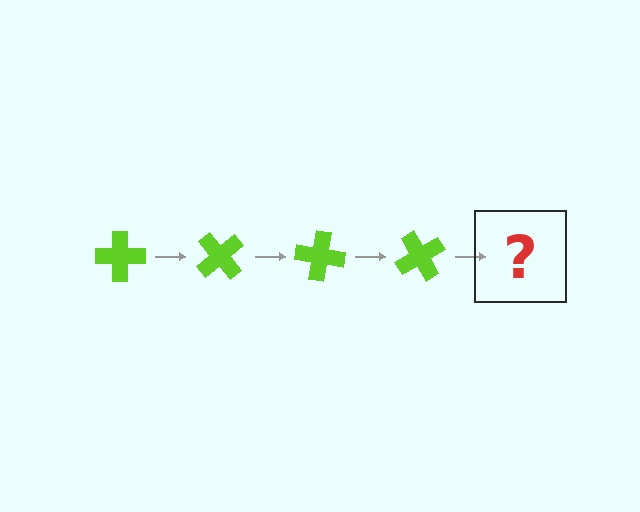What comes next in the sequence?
The next element should be a lime cross rotated 200 degrees.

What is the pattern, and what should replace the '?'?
The pattern is that the cross rotates 50 degrees each step. The '?' should be a lime cross rotated 200 degrees.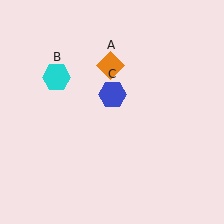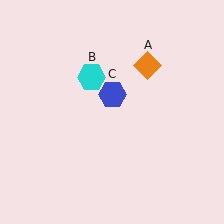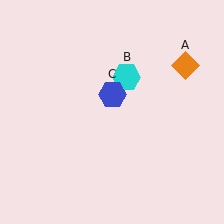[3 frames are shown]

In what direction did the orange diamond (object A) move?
The orange diamond (object A) moved right.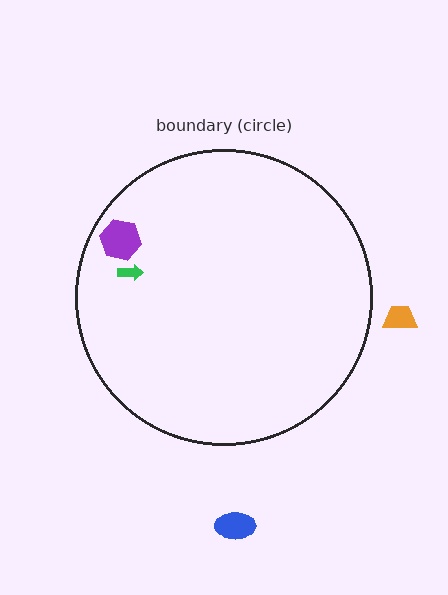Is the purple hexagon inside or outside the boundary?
Inside.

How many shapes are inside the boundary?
2 inside, 2 outside.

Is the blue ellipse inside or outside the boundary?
Outside.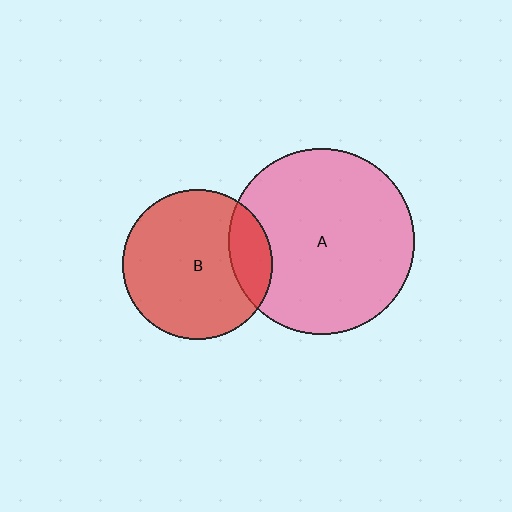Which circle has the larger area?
Circle A (pink).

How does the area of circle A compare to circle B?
Approximately 1.5 times.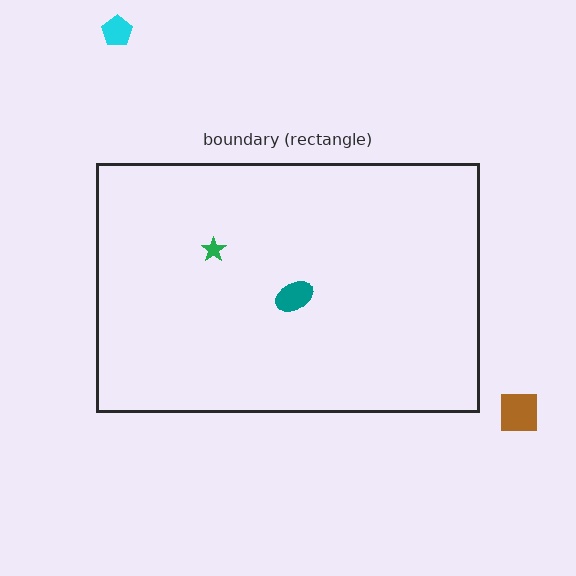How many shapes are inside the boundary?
2 inside, 2 outside.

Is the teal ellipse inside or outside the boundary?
Inside.